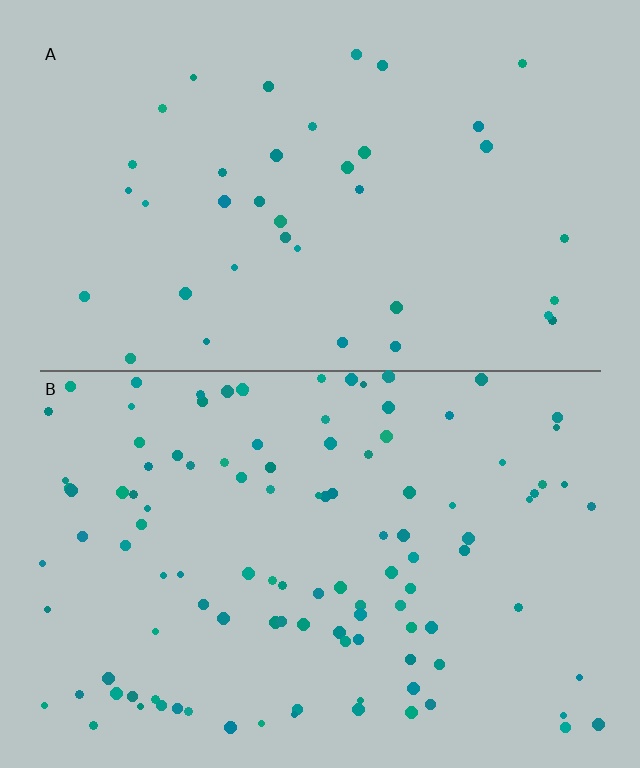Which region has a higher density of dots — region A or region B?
B (the bottom).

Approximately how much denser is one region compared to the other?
Approximately 3.0× — region B over region A.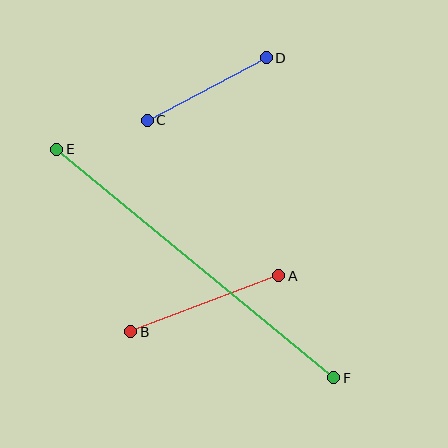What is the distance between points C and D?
The distance is approximately 135 pixels.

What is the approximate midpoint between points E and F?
The midpoint is at approximately (195, 263) pixels.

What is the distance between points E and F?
The distance is approximately 359 pixels.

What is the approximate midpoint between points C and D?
The midpoint is at approximately (207, 89) pixels.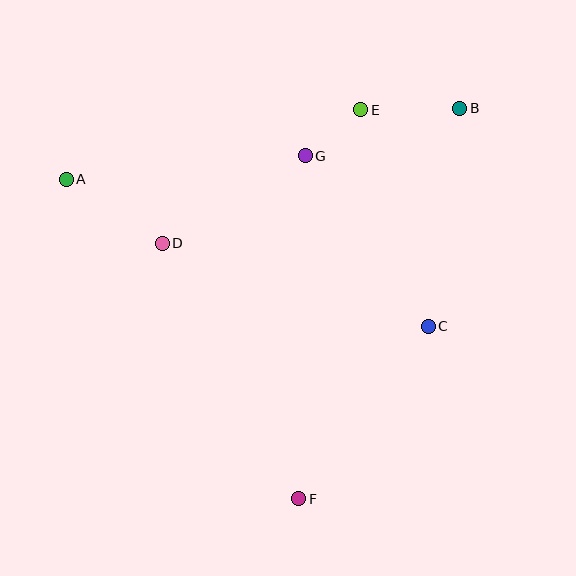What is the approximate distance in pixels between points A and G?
The distance between A and G is approximately 240 pixels.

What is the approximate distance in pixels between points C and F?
The distance between C and F is approximately 216 pixels.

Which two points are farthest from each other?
Points B and F are farthest from each other.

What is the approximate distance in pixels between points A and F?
The distance between A and F is approximately 395 pixels.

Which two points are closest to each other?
Points E and G are closest to each other.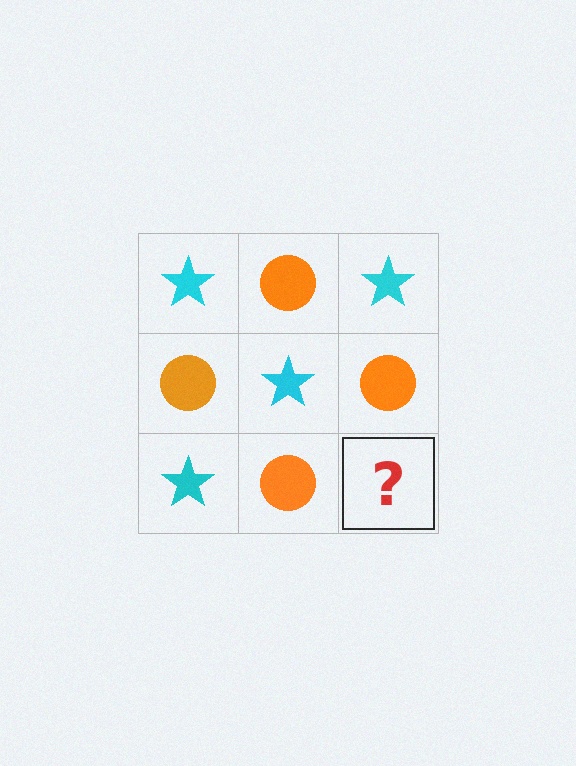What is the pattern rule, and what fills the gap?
The rule is that it alternates cyan star and orange circle in a checkerboard pattern. The gap should be filled with a cyan star.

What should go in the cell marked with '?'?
The missing cell should contain a cyan star.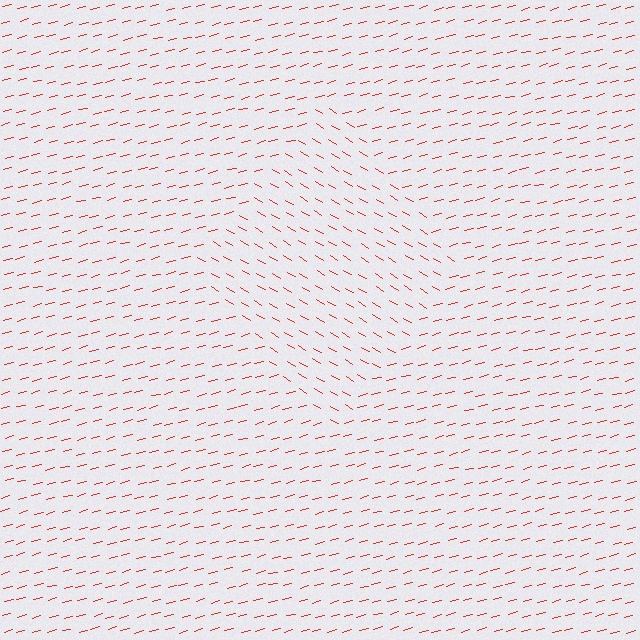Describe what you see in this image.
The image is filled with small red line segments. A diamond region in the image has lines oriented differently from the surrounding lines, creating a visible texture boundary.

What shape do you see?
I see a diamond.